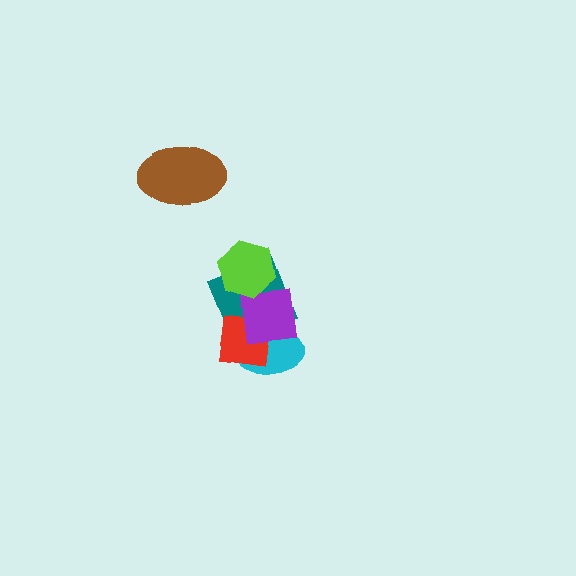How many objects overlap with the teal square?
4 objects overlap with the teal square.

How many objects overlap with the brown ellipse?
0 objects overlap with the brown ellipse.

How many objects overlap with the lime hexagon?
2 objects overlap with the lime hexagon.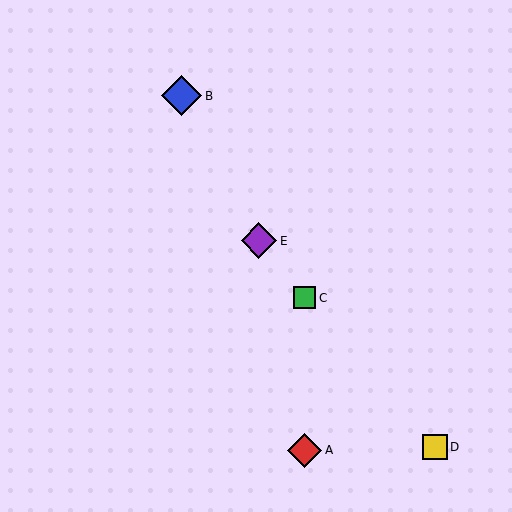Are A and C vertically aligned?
Yes, both are at x≈305.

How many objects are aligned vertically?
2 objects (A, C) are aligned vertically.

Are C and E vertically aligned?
No, C is at x≈305 and E is at x≈259.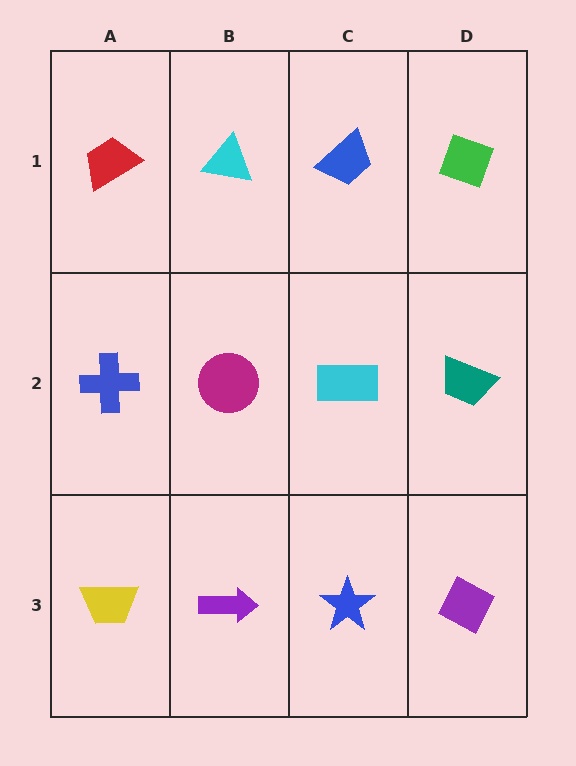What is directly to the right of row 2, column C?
A teal trapezoid.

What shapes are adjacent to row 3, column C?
A cyan rectangle (row 2, column C), a purple arrow (row 3, column B), a purple diamond (row 3, column D).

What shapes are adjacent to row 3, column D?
A teal trapezoid (row 2, column D), a blue star (row 3, column C).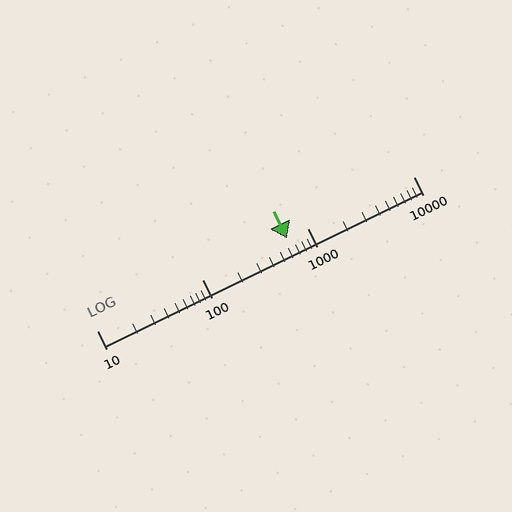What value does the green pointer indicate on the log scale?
The pointer indicates approximately 630.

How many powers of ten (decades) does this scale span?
The scale spans 3 decades, from 10 to 10000.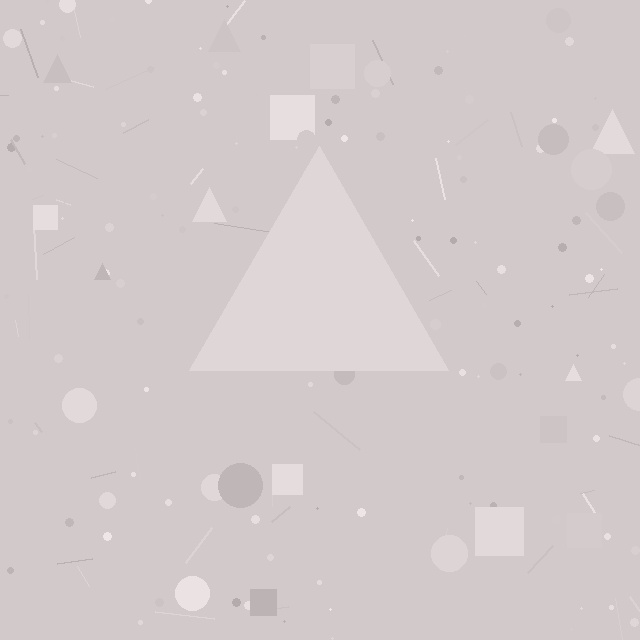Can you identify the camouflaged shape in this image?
The camouflaged shape is a triangle.